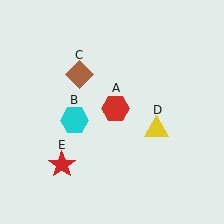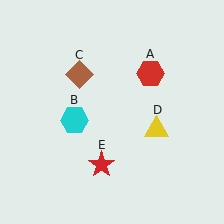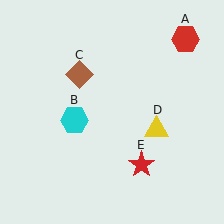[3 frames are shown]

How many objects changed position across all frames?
2 objects changed position: red hexagon (object A), red star (object E).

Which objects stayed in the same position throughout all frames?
Cyan hexagon (object B) and brown diamond (object C) and yellow triangle (object D) remained stationary.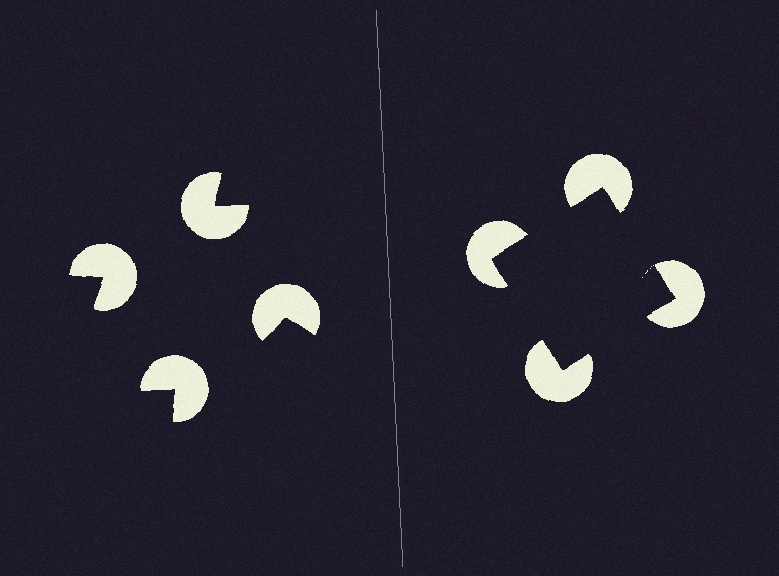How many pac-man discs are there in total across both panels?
8 — 4 on each side.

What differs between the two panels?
The pac-man discs are positioned identically on both sides; only the wedge orientations differ. On the right they align to a square; on the left they are misaligned.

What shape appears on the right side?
An illusory square.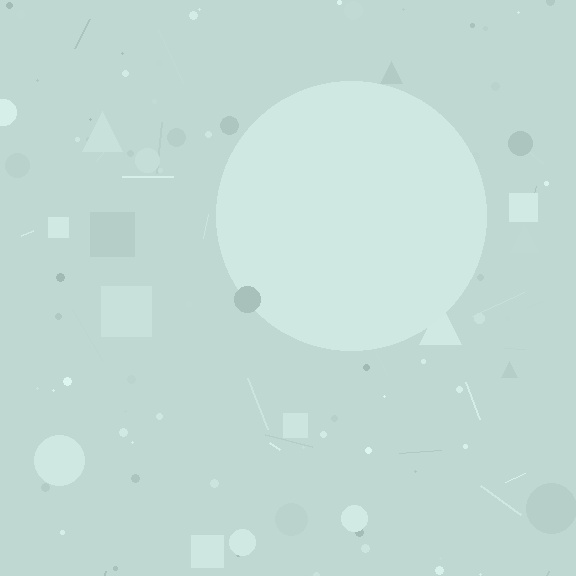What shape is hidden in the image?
A circle is hidden in the image.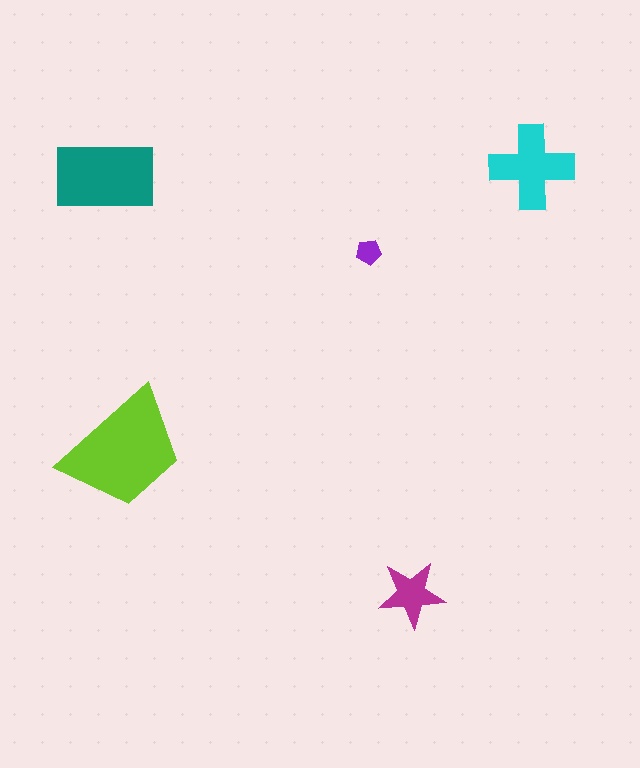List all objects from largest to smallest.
The lime trapezoid, the teal rectangle, the cyan cross, the magenta star, the purple pentagon.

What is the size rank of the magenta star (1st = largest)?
4th.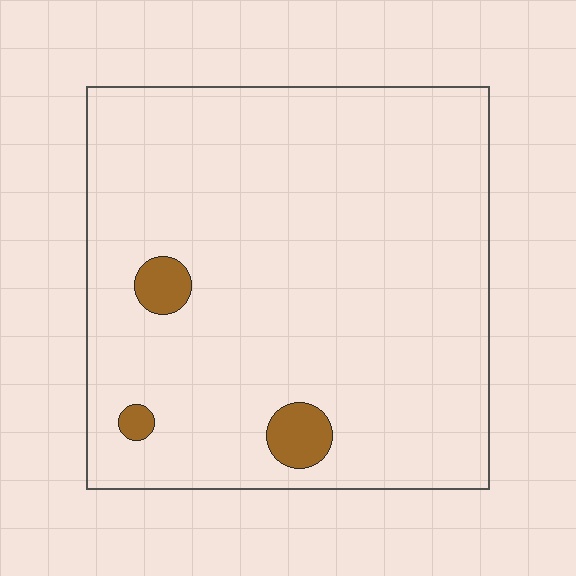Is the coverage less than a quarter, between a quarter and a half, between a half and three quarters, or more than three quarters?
Less than a quarter.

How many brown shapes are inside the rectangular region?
3.